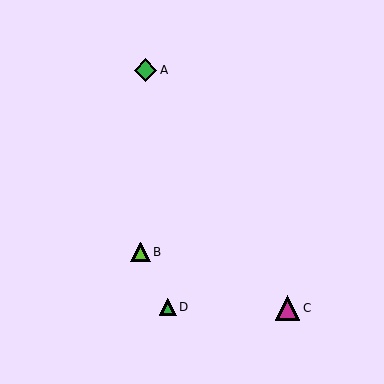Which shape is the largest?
The magenta triangle (labeled C) is the largest.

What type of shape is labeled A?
Shape A is a green diamond.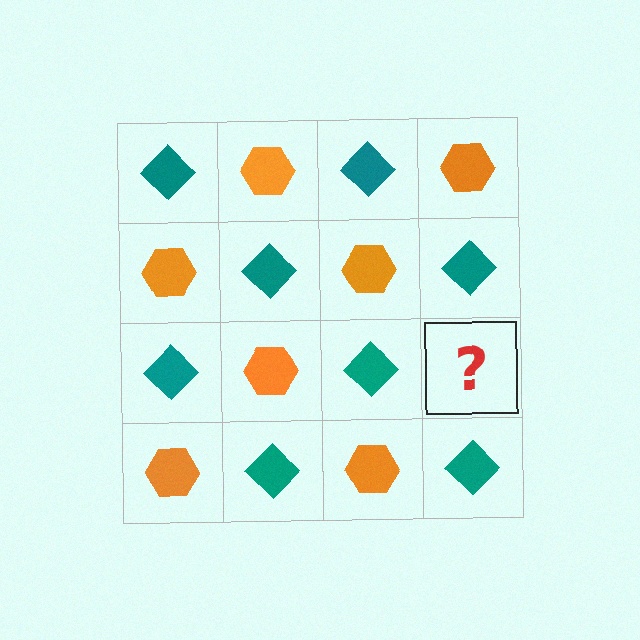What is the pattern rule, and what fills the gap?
The rule is that it alternates teal diamond and orange hexagon in a checkerboard pattern. The gap should be filled with an orange hexagon.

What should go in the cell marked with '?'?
The missing cell should contain an orange hexagon.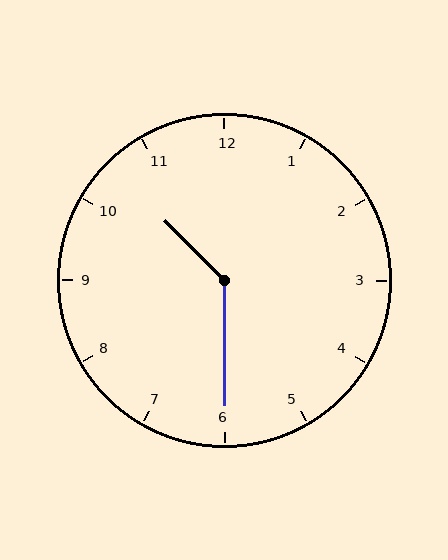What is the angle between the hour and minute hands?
Approximately 135 degrees.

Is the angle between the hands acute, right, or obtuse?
It is obtuse.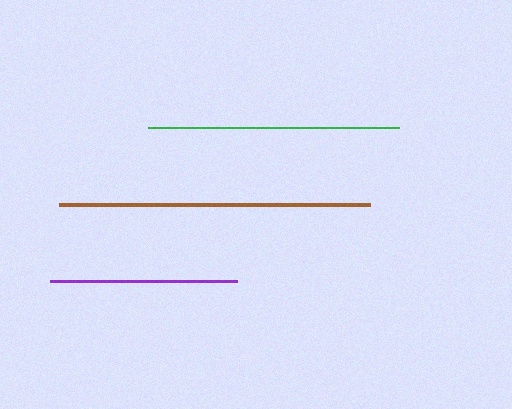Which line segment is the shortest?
The purple line is the shortest at approximately 187 pixels.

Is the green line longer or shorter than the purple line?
The green line is longer than the purple line.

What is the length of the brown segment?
The brown segment is approximately 311 pixels long.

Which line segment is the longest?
The brown line is the longest at approximately 311 pixels.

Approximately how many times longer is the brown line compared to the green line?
The brown line is approximately 1.2 times the length of the green line.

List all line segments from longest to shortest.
From longest to shortest: brown, green, purple.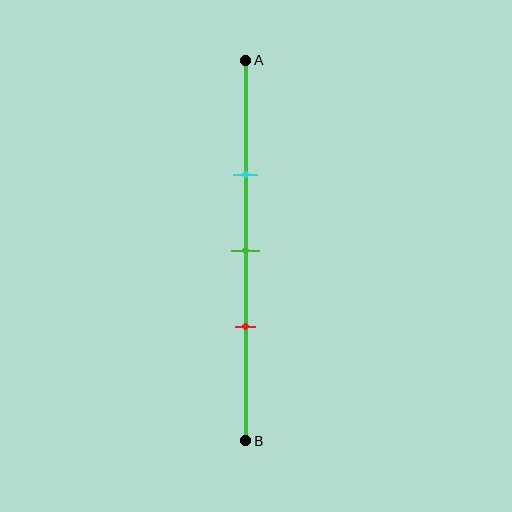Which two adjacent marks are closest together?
The green and red marks are the closest adjacent pair.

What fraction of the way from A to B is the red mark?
The red mark is approximately 70% (0.7) of the way from A to B.